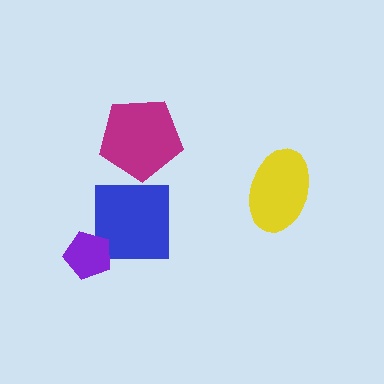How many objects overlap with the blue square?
1 object overlaps with the blue square.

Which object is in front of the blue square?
The purple pentagon is in front of the blue square.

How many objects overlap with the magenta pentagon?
0 objects overlap with the magenta pentagon.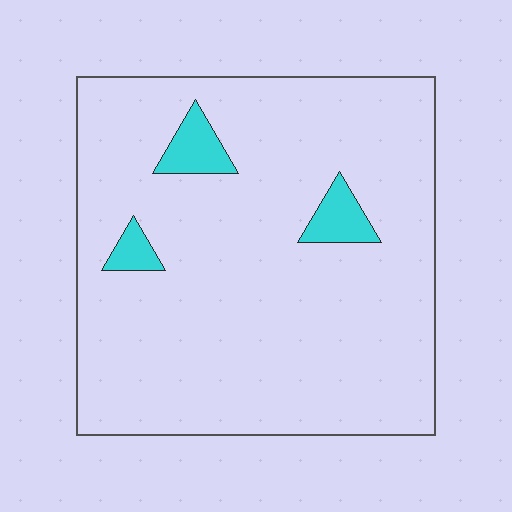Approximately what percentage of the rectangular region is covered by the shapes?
Approximately 5%.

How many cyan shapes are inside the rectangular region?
3.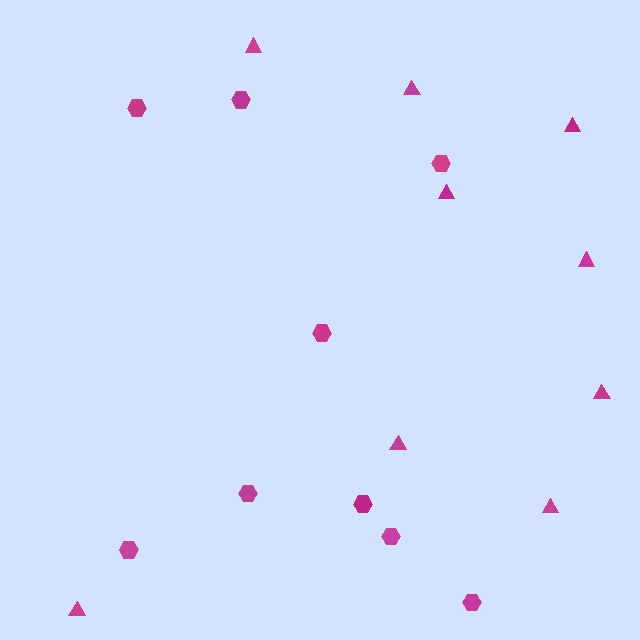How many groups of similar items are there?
There are 2 groups: one group of triangles (9) and one group of hexagons (9).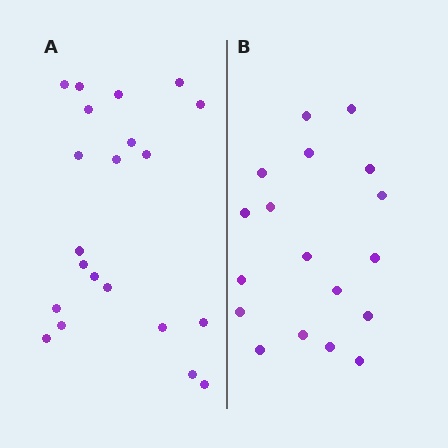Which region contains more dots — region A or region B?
Region A (the left region) has more dots.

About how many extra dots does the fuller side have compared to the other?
Region A has just a few more — roughly 2 or 3 more dots than region B.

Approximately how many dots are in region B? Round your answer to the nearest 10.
About 20 dots. (The exact count is 18, which rounds to 20.)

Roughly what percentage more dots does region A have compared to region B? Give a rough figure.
About 15% more.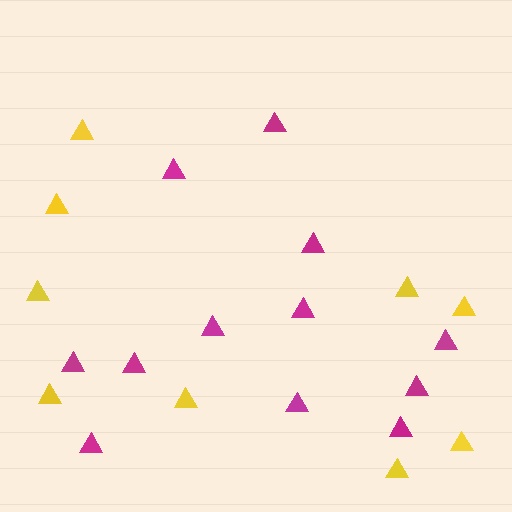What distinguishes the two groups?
There are 2 groups: one group of magenta triangles (12) and one group of yellow triangles (9).